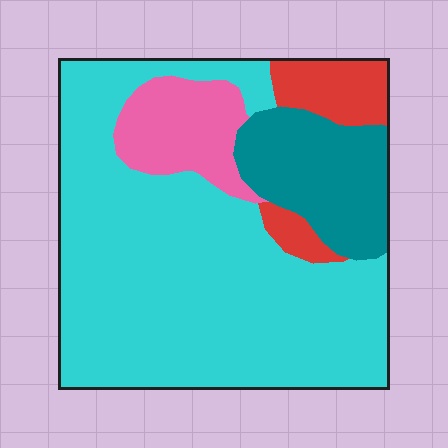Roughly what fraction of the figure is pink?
Pink takes up less than a quarter of the figure.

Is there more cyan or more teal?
Cyan.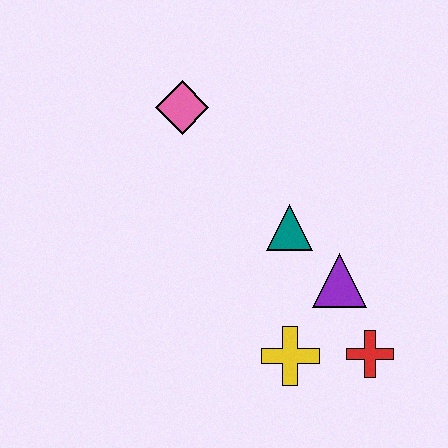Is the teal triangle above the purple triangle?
Yes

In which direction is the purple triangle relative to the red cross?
The purple triangle is above the red cross.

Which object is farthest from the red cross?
The pink diamond is farthest from the red cross.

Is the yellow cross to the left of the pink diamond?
No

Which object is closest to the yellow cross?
The red cross is closest to the yellow cross.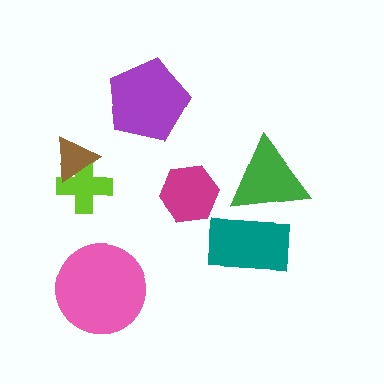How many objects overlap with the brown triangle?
1 object overlaps with the brown triangle.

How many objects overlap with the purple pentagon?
0 objects overlap with the purple pentagon.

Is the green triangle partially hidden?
No, no other shape covers it.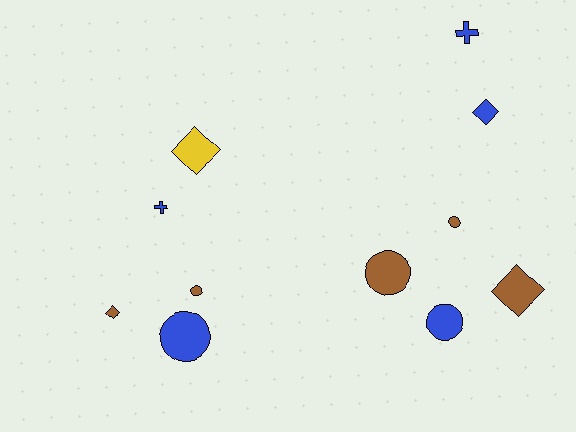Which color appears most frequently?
Blue, with 5 objects.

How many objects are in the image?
There are 11 objects.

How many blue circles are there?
There are 2 blue circles.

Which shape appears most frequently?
Circle, with 5 objects.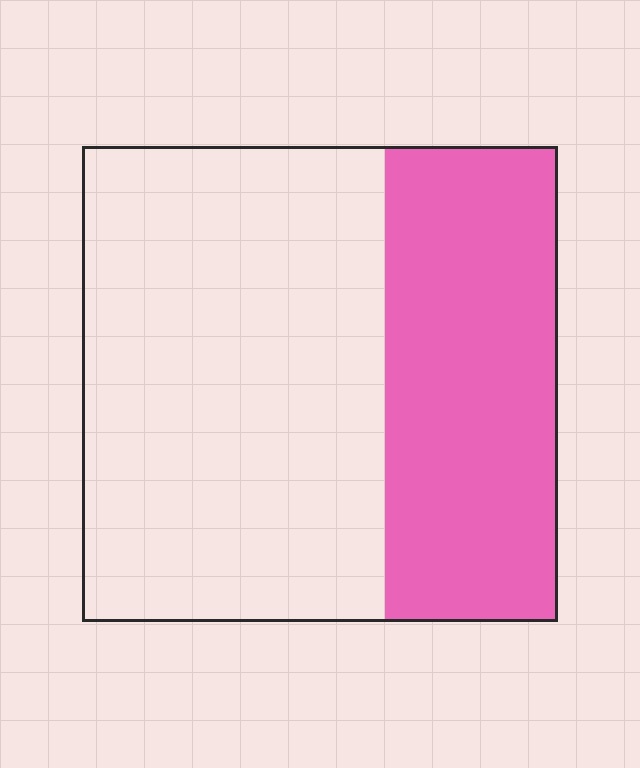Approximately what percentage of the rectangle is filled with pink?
Approximately 35%.